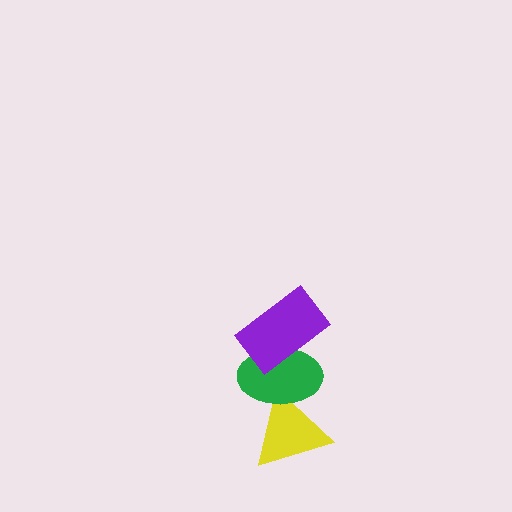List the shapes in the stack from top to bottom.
From top to bottom: the purple rectangle, the green ellipse, the yellow triangle.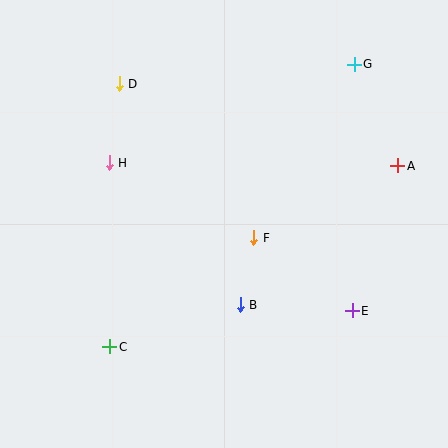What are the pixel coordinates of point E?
Point E is at (352, 311).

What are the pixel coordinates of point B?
Point B is at (240, 305).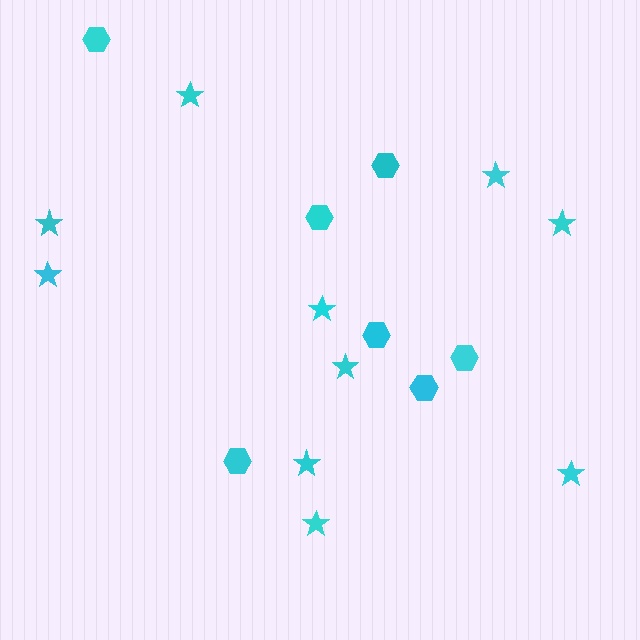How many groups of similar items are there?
There are 2 groups: one group of stars (10) and one group of hexagons (7).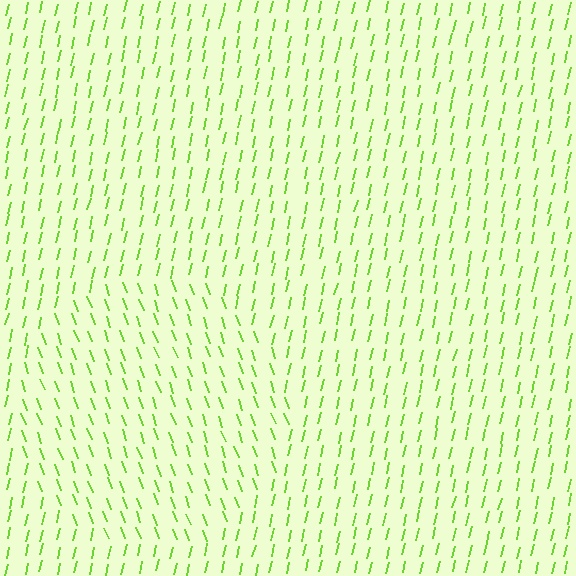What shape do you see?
I see a circle.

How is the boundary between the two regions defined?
The boundary is defined purely by a change in line orientation (approximately 33 degrees difference). All lines are the same color and thickness.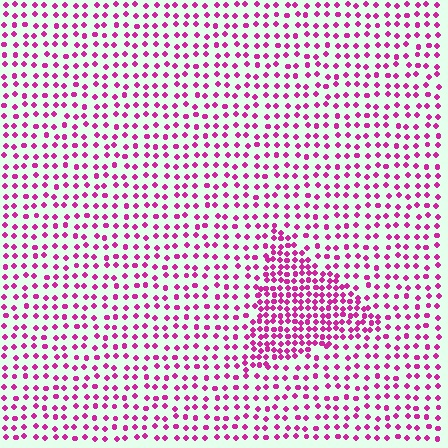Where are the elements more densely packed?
The elements are more densely packed inside the triangle boundary.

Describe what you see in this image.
The image contains small magenta elements arranged at two different densities. A triangle-shaped region is visible where the elements are more densely packed than the surrounding area.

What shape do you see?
I see a triangle.